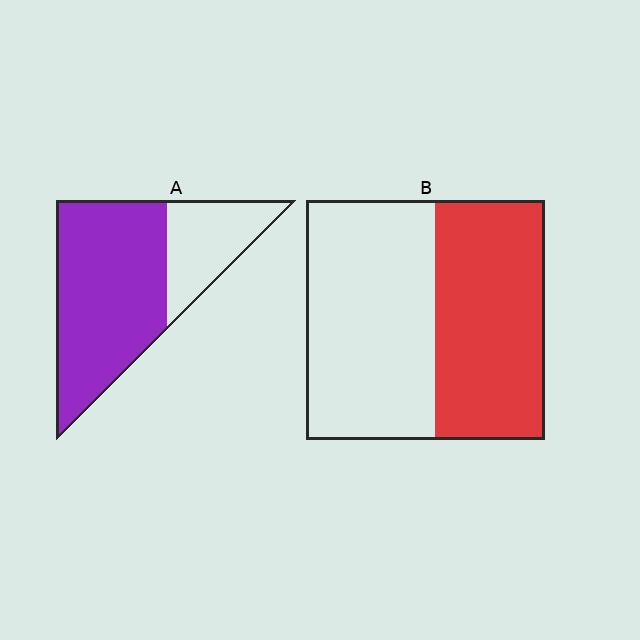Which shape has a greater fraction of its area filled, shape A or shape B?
Shape A.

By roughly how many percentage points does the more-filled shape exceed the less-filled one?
By roughly 25 percentage points (A over B).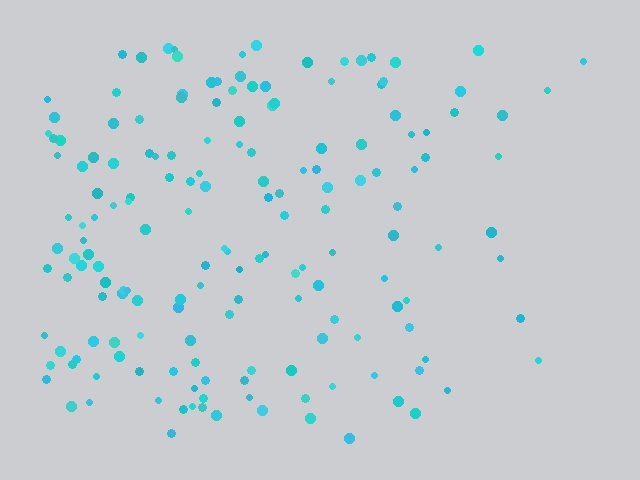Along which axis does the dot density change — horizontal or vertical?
Horizontal.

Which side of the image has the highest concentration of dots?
The left.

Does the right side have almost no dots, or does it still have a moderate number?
Still a moderate number, just noticeably fewer than the left.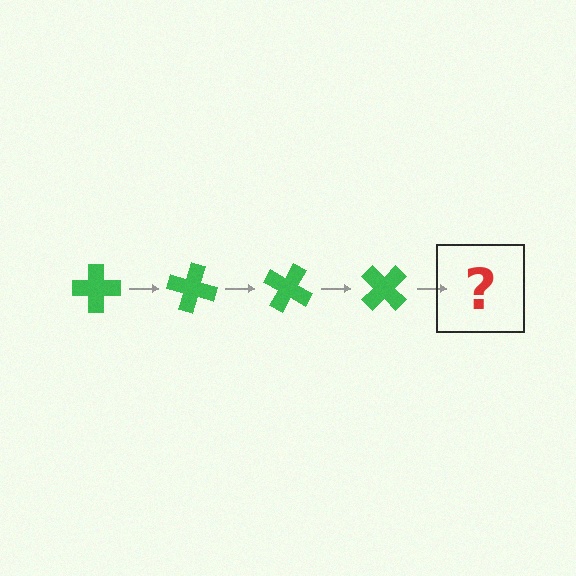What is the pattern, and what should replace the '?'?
The pattern is that the cross rotates 15 degrees each step. The '?' should be a green cross rotated 60 degrees.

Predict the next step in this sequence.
The next step is a green cross rotated 60 degrees.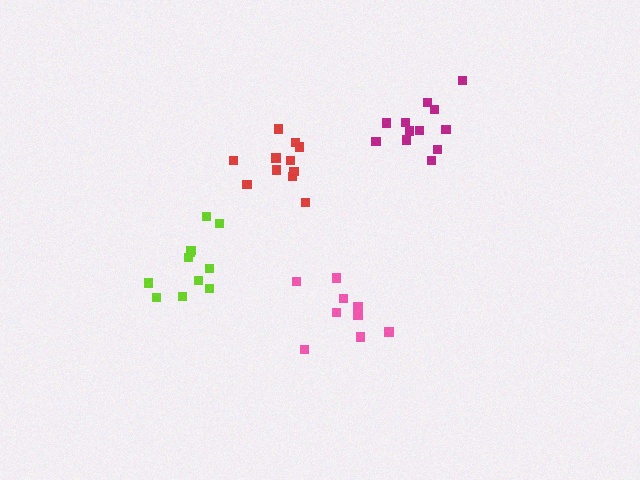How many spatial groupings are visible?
There are 4 spatial groupings.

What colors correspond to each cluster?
The clusters are colored: lime, magenta, red, pink.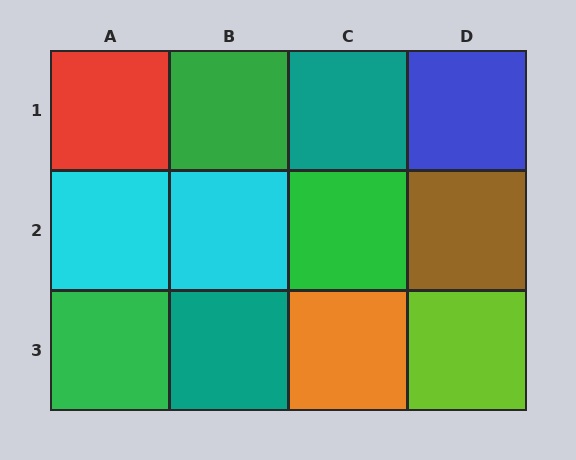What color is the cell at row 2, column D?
Brown.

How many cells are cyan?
2 cells are cyan.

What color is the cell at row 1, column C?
Teal.